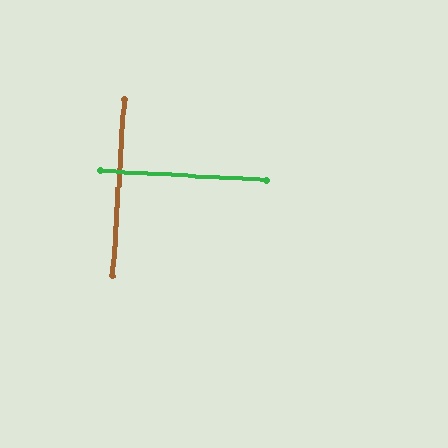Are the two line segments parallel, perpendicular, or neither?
Perpendicular — they meet at approximately 90°.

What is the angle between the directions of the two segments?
Approximately 90 degrees.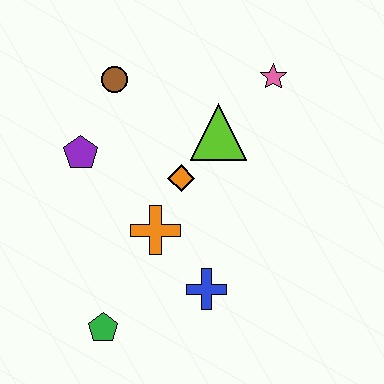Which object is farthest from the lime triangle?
The green pentagon is farthest from the lime triangle.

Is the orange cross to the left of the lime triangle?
Yes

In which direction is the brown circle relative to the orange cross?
The brown circle is above the orange cross.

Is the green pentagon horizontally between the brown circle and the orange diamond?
No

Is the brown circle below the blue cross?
No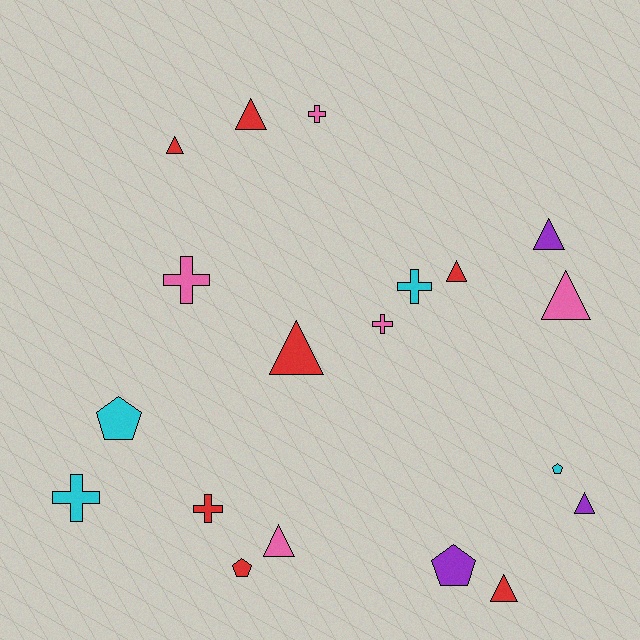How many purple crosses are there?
There are no purple crosses.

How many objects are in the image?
There are 19 objects.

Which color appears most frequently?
Red, with 7 objects.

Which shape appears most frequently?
Triangle, with 9 objects.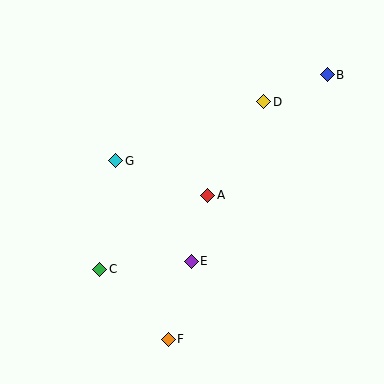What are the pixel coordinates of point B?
Point B is at (327, 75).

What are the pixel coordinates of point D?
Point D is at (264, 102).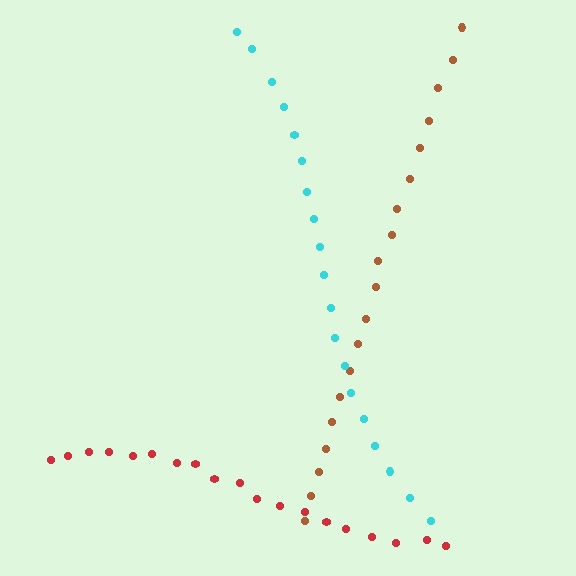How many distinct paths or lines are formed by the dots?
There are 3 distinct paths.